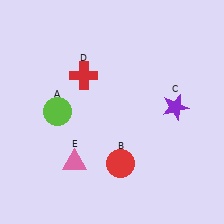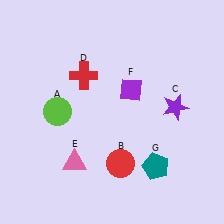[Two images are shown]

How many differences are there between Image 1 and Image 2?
There are 2 differences between the two images.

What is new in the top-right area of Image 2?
A purple diamond (F) was added in the top-right area of Image 2.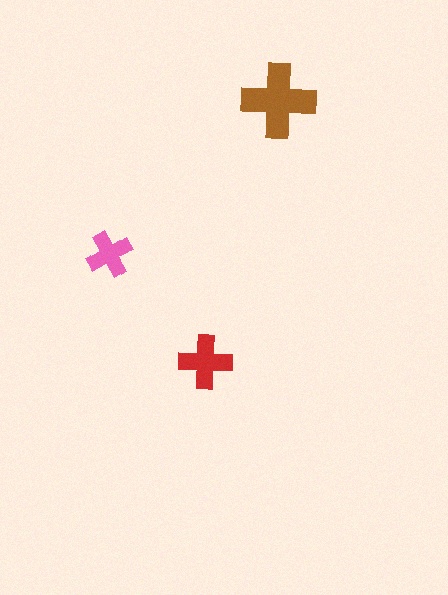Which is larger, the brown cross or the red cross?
The brown one.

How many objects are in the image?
There are 3 objects in the image.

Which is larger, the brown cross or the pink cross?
The brown one.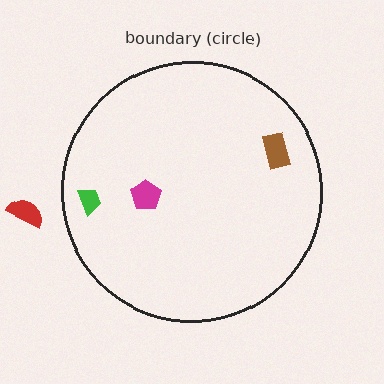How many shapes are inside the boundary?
3 inside, 1 outside.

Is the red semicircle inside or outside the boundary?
Outside.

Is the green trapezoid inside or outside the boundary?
Inside.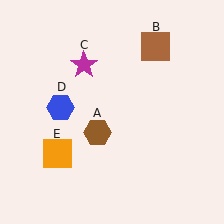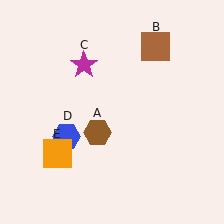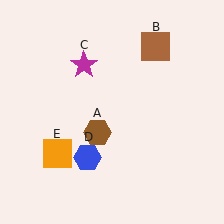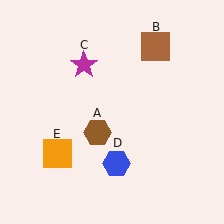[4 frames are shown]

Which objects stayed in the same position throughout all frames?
Brown hexagon (object A) and brown square (object B) and magenta star (object C) and orange square (object E) remained stationary.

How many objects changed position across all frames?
1 object changed position: blue hexagon (object D).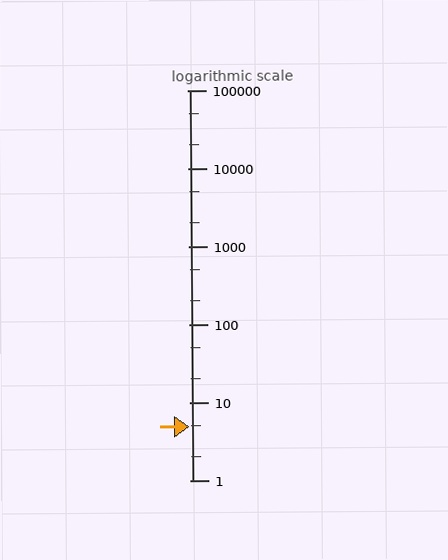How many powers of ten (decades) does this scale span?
The scale spans 5 decades, from 1 to 100000.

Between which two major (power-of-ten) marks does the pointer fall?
The pointer is between 1 and 10.